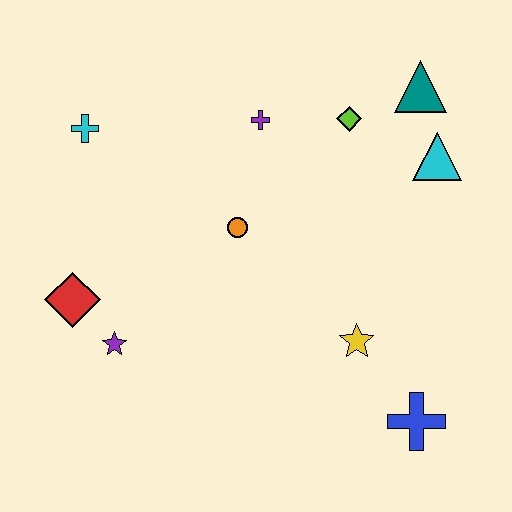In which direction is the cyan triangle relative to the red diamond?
The cyan triangle is to the right of the red diamond.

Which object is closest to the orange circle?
The purple cross is closest to the orange circle.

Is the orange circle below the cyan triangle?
Yes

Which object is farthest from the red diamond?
The teal triangle is farthest from the red diamond.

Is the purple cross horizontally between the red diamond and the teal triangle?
Yes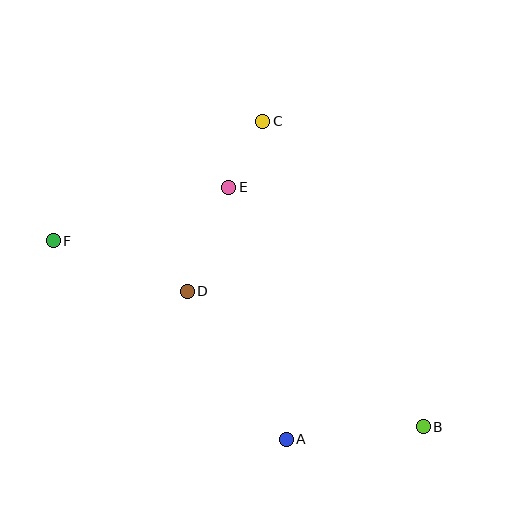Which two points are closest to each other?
Points C and E are closest to each other.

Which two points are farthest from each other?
Points B and F are farthest from each other.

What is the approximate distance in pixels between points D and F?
The distance between D and F is approximately 144 pixels.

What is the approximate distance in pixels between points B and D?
The distance between B and D is approximately 272 pixels.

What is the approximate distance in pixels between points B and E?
The distance between B and E is approximately 308 pixels.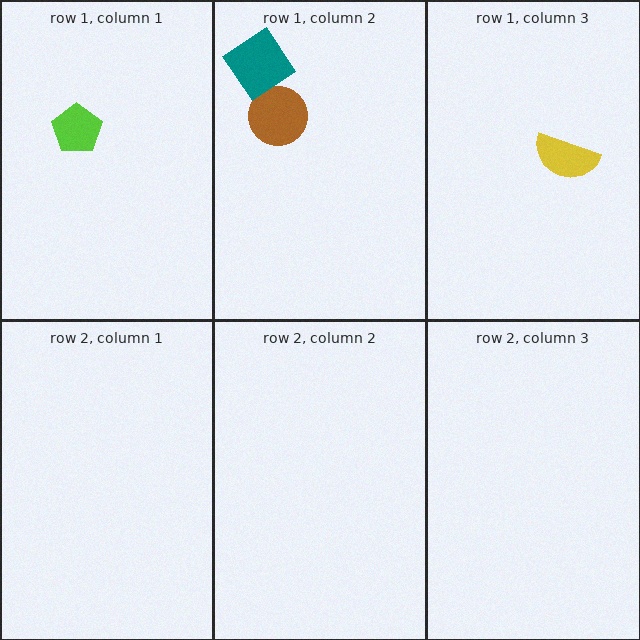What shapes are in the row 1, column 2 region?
The brown circle, the teal diamond.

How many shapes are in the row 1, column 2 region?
2.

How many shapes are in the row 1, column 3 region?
1.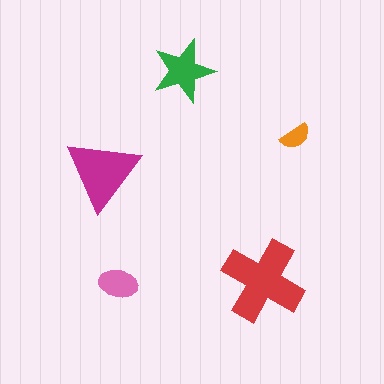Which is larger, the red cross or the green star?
The red cross.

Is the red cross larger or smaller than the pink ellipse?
Larger.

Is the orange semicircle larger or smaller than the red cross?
Smaller.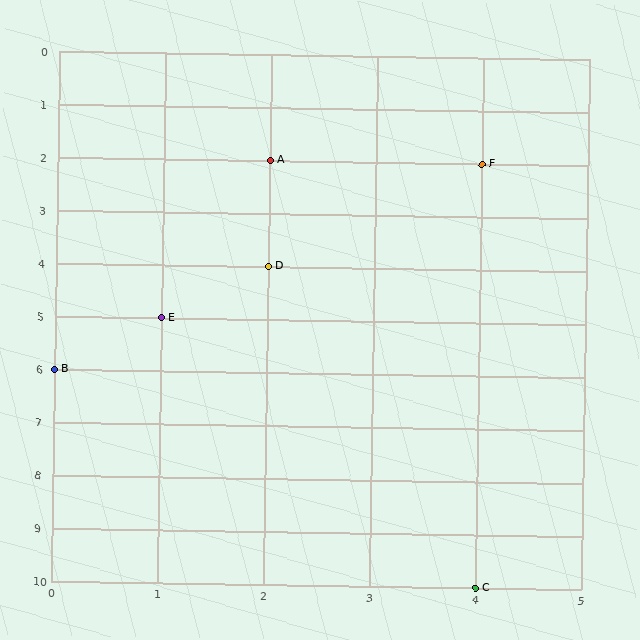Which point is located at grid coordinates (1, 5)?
Point E is at (1, 5).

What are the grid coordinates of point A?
Point A is at grid coordinates (2, 2).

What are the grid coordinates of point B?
Point B is at grid coordinates (0, 6).